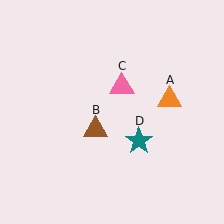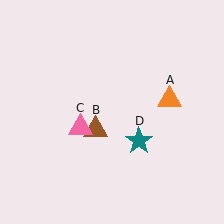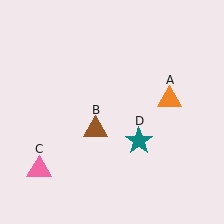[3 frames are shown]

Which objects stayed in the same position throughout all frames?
Orange triangle (object A) and brown triangle (object B) and teal star (object D) remained stationary.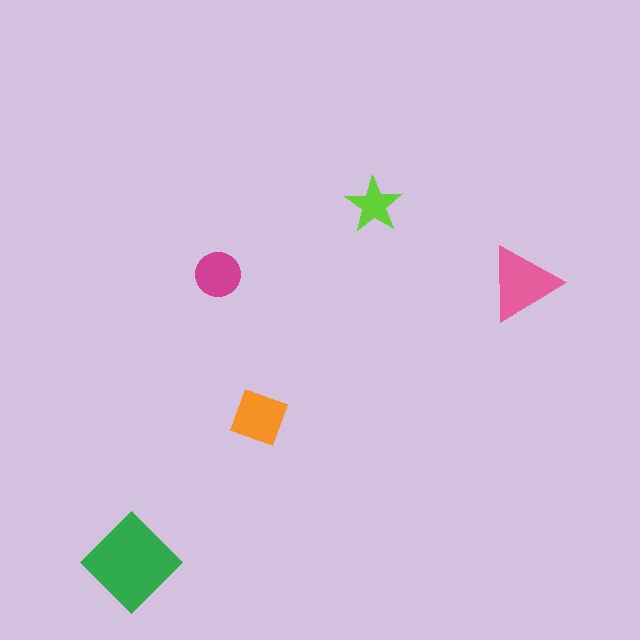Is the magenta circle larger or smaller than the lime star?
Larger.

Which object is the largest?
The green diamond.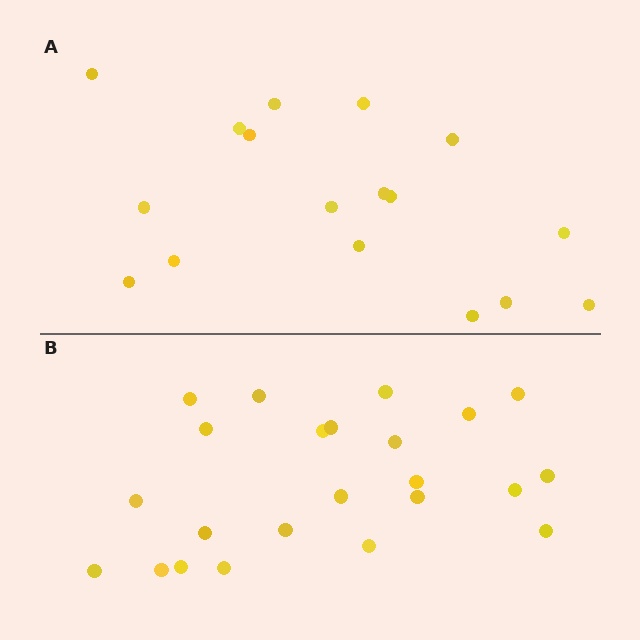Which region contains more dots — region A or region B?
Region B (the bottom region) has more dots.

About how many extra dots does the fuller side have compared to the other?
Region B has about 6 more dots than region A.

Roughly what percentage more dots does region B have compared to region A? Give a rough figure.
About 35% more.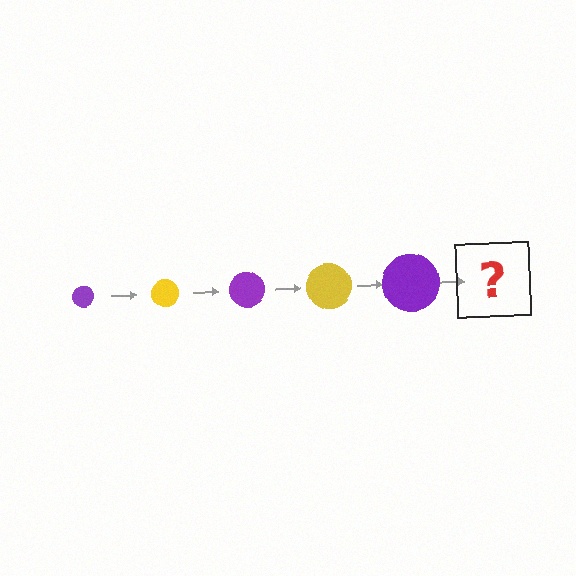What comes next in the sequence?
The next element should be a yellow circle, larger than the previous one.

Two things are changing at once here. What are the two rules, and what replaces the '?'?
The two rules are that the circle grows larger each step and the color cycles through purple and yellow. The '?' should be a yellow circle, larger than the previous one.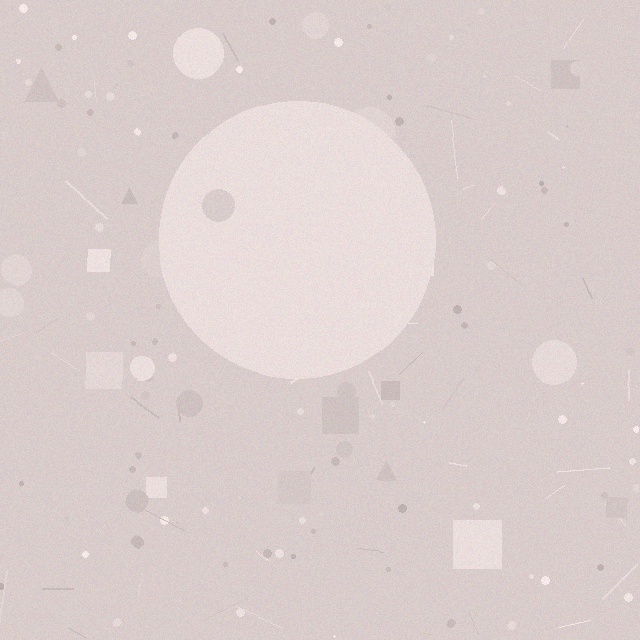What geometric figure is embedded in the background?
A circle is embedded in the background.